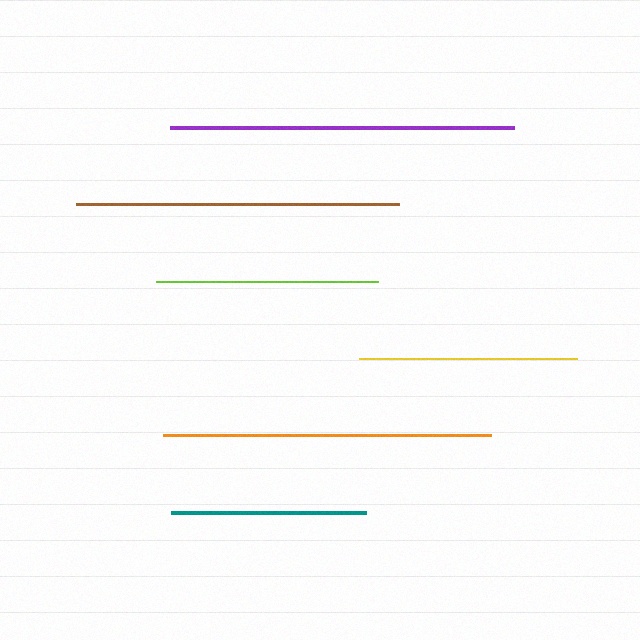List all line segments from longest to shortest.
From longest to shortest: purple, orange, brown, lime, yellow, teal.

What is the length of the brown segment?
The brown segment is approximately 324 pixels long.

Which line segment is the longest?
The purple line is the longest at approximately 344 pixels.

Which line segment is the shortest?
The teal line is the shortest at approximately 195 pixels.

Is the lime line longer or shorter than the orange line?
The orange line is longer than the lime line.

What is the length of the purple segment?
The purple segment is approximately 344 pixels long.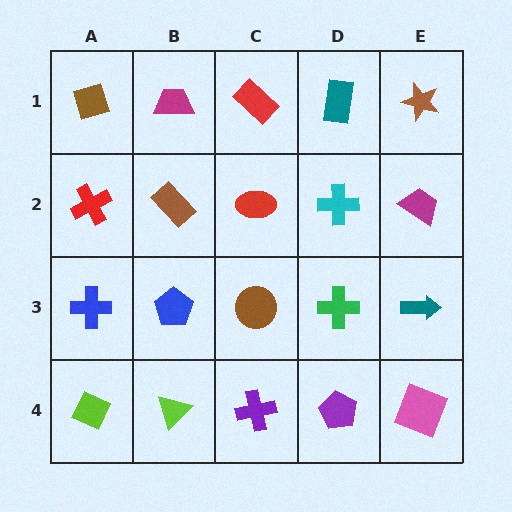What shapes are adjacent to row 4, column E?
A teal arrow (row 3, column E), a purple pentagon (row 4, column D).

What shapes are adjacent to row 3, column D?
A cyan cross (row 2, column D), a purple pentagon (row 4, column D), a brown circle (row 3, column C), a teal arrow (row 3, column E).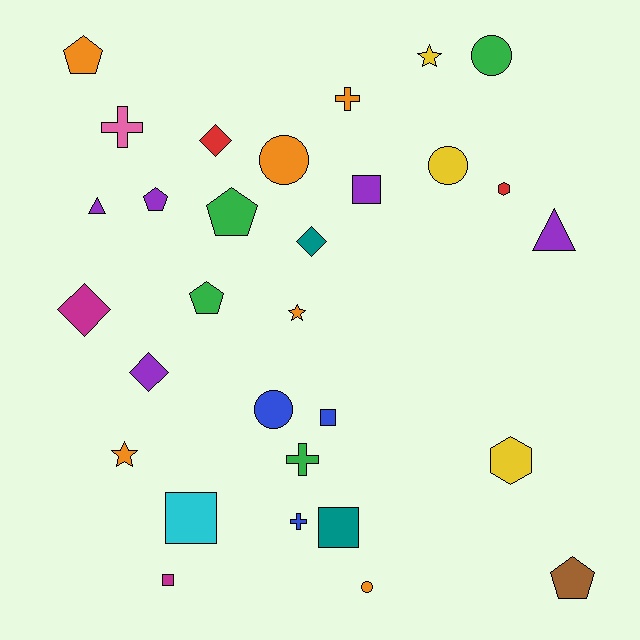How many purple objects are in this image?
There are 5 purple objects.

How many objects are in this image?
There are 30 objects.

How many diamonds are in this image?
There are 4 diamonds.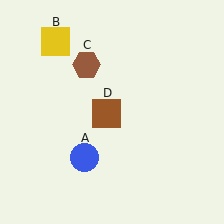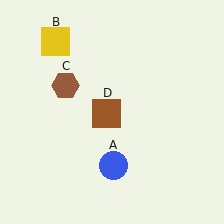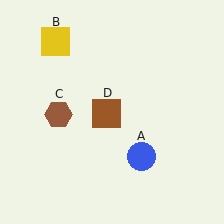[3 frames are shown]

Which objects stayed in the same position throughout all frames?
Yellow square (object B) and brown square (object D) remained stationary.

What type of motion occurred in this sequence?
The blue circle (object A), brown hexagon (object C) rotated counterclockwise around the center of the scene.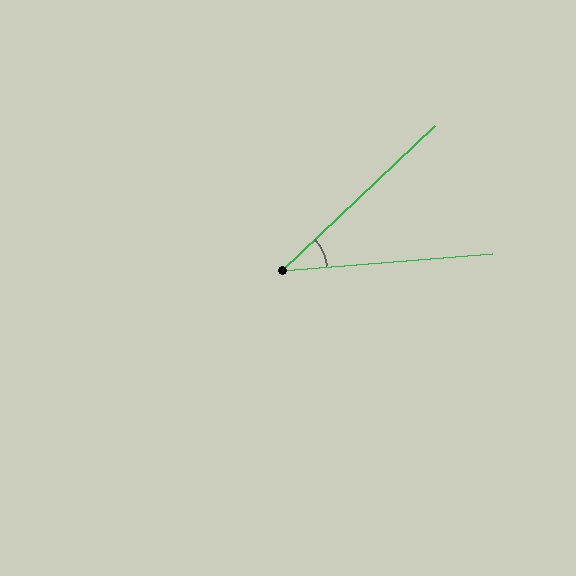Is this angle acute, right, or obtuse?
It is acute.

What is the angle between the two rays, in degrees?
Approximately 39 degrees.